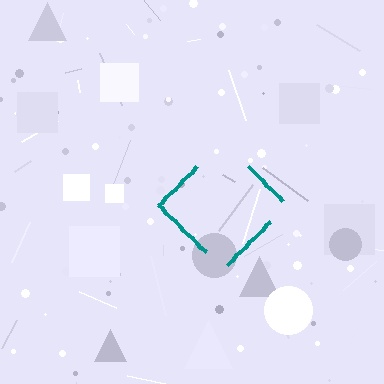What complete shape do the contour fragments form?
The contour fragments form a diamond.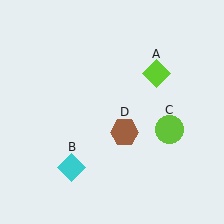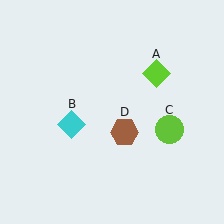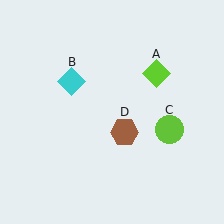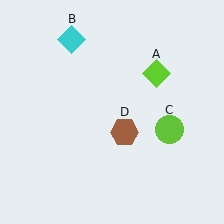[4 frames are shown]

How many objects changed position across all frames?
1 object changed position: cyan diamond (object B).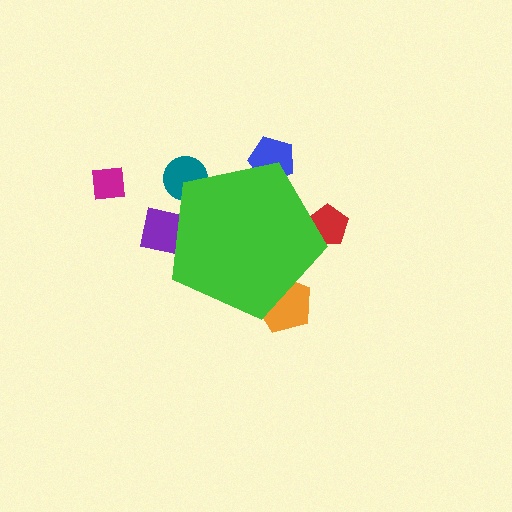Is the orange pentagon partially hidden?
Yes, the orange pentagon is partially hidden behind the green pentagon.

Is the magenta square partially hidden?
No, the magenta square is fully visible.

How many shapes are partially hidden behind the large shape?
5 shapes are partially hidden.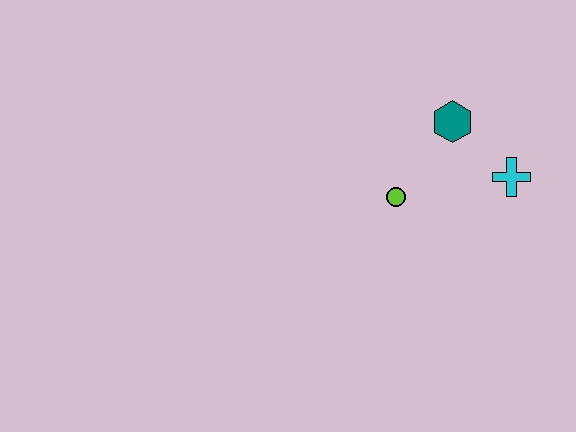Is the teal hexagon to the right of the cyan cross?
No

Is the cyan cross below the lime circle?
No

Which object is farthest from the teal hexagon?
The lime circle is farthest from the teal hexagon.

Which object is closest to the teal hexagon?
The cyan cross is closest to the teal hexagon.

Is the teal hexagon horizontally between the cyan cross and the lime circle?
Yes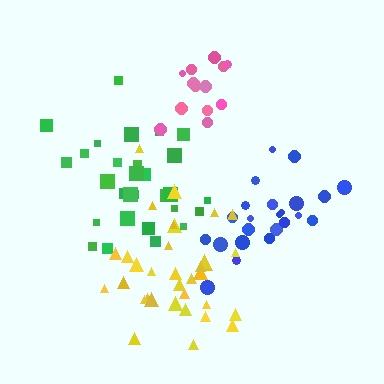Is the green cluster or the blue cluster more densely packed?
Green.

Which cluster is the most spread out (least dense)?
Blue.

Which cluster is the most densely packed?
Pink.